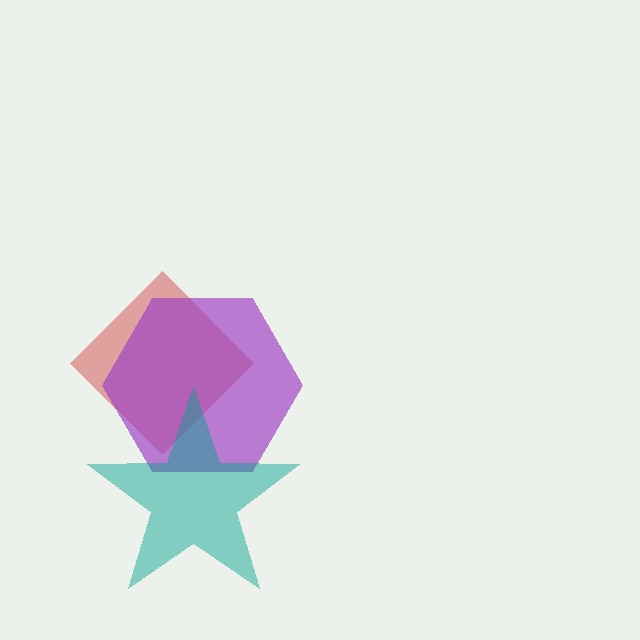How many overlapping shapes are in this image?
There are 3 overlapping shapes in the image.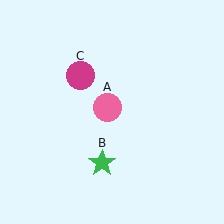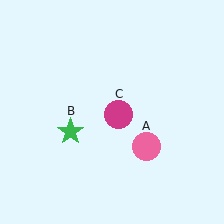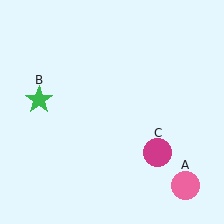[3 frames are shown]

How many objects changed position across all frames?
3 objects changed position: pink circle (object A), green star (object B), magenta circle (object C).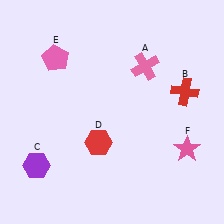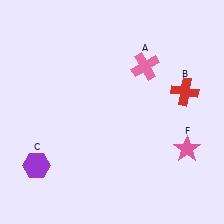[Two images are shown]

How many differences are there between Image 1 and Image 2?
There are 2 differences between the two images.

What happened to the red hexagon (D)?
The red hexagon (D) was removed in Image 2. It was in the bottom-left area of Image 1.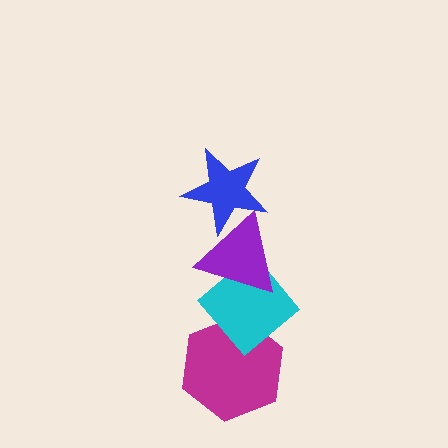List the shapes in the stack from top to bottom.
From top to bottom: the blue star, the purple triangle, the cyan diamond, the magenta hexagon.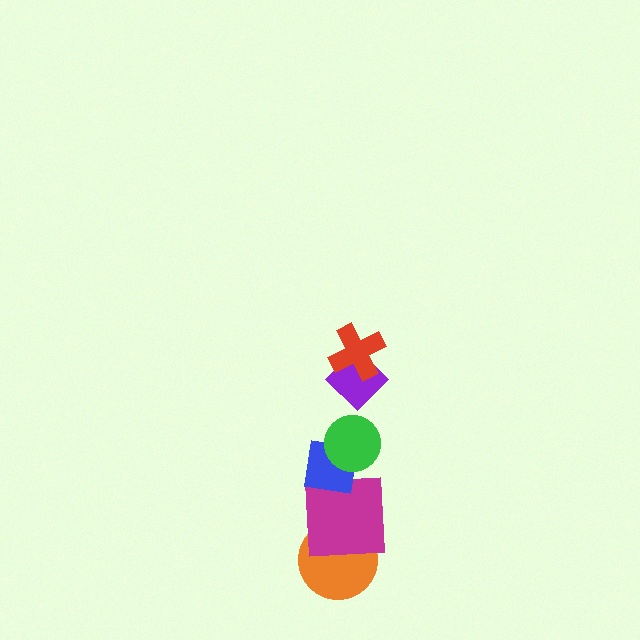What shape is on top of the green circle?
The purple diamond is on top of the green circle.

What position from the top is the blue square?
The blue square is 4th from the top.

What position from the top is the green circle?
The green circle is 3rd from the top.